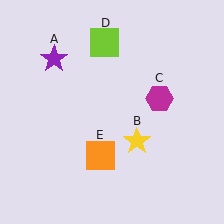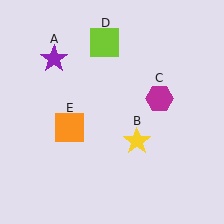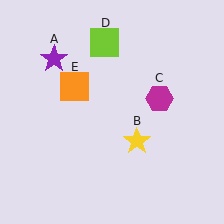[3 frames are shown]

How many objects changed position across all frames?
1 object changed position: orange square (object E).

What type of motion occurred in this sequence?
The orange square (object E) rotated clockwise around the center of the scene.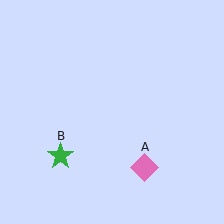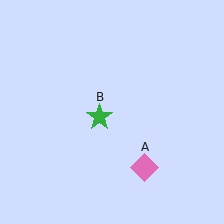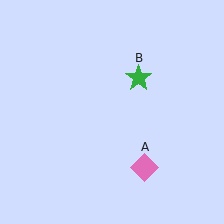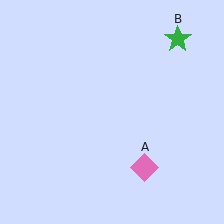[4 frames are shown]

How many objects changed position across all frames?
1 object changed position: green star (object B).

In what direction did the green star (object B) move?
The green star (object B) moved up and to the right.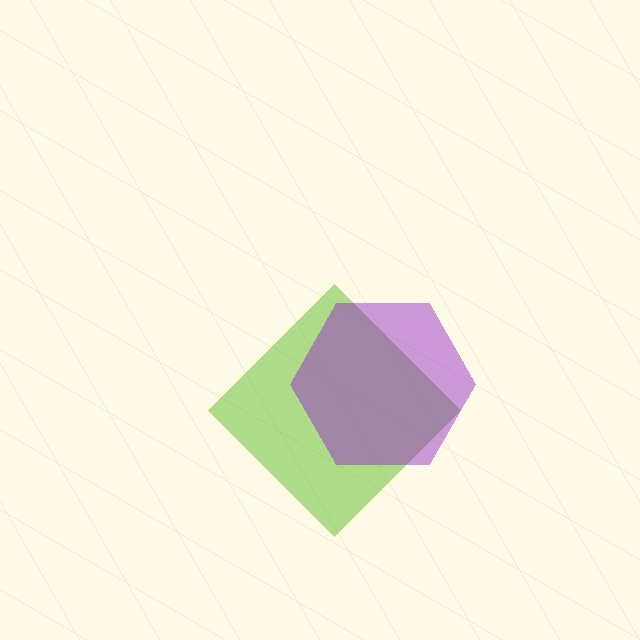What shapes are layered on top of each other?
The layered shapes are: a lime diamond, a purple hexagon.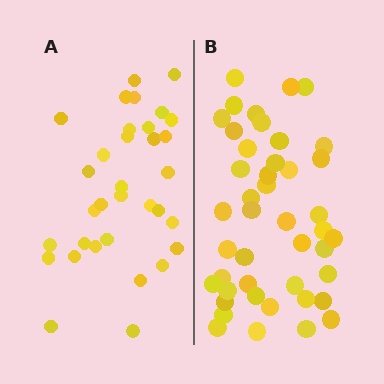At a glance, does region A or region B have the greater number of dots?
Region B (the right region) has more dots.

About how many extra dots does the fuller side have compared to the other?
Region B has roughly 12 or so more dots than region A.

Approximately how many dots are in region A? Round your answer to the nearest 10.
About 30 dots. (The exact count is 33, which rounds to 30.)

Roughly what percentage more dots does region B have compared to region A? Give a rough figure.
About 35% more.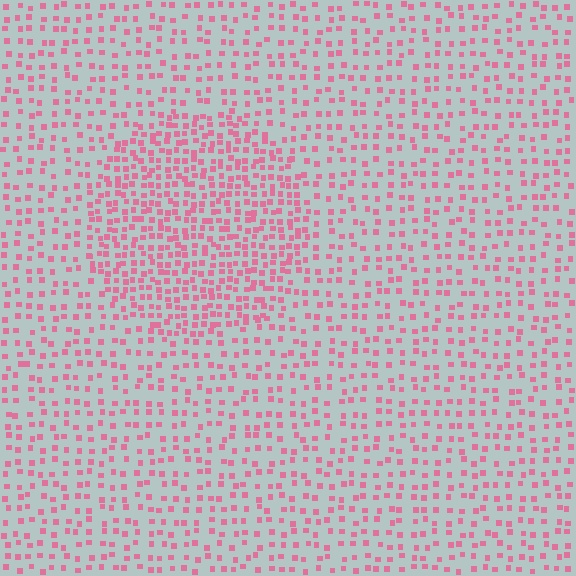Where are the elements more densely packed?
The elements are more densely packed inside the circle boundary.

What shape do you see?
I see a circle.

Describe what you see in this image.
The image contains small pink elements arranged at two different densities. A circle-shaped region is visible where the elements are more densely packed than the surrounding area.